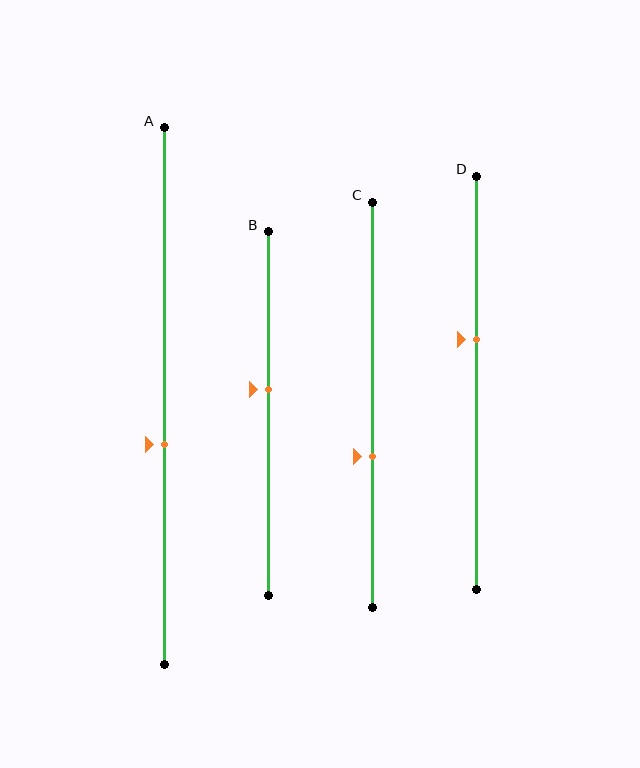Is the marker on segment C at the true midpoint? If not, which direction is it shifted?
No, the marker on segment C is shifted downward by about 13% of the segment length.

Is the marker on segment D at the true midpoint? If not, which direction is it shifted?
No, the marker on segment D is shifted upward by about 11% of the segment length.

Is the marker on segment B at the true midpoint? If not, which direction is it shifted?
No, the marker on segment B is shifted upward by about 7% of the segment length.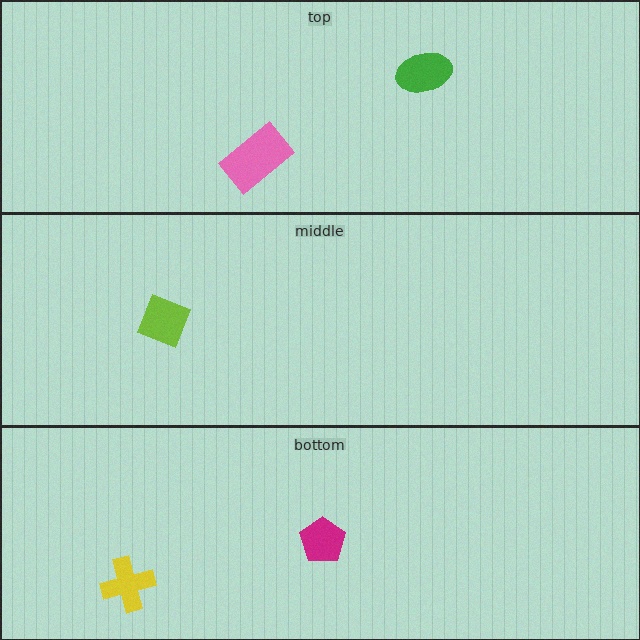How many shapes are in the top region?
2.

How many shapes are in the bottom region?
2.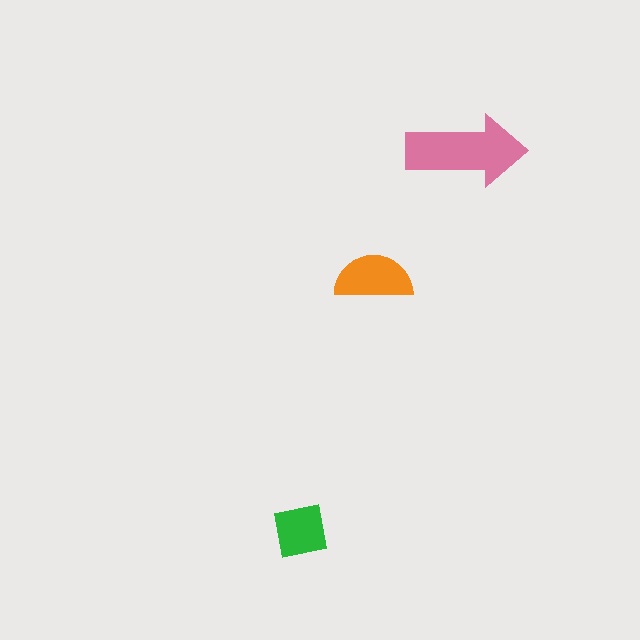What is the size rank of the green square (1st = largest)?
3rd.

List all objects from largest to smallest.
The pink arrow, the orange semicircle, the green square.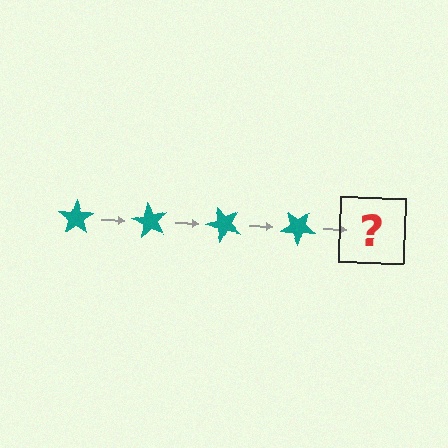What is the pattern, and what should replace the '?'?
The pattern is that the star rotates 60 degrees each step. The '?' should be a teal star rotated 240 degrees.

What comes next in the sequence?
The next element should be a teal star rotated 240 degrees.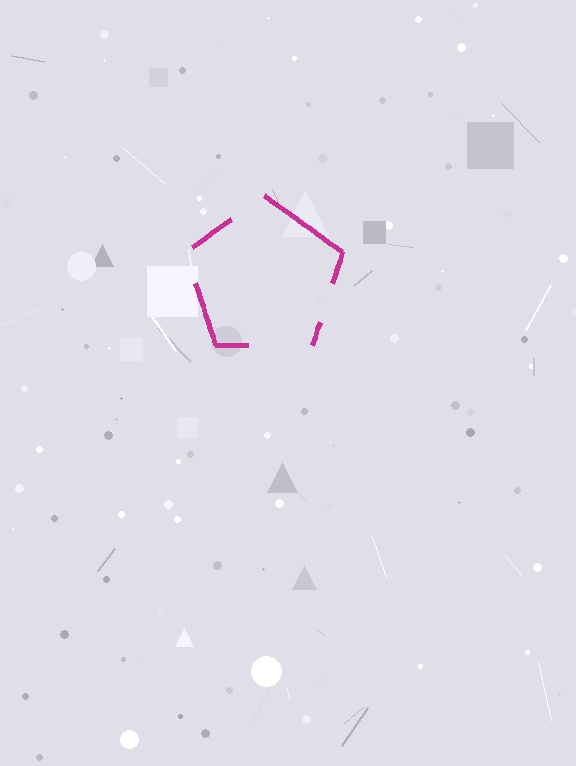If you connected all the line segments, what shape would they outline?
They would outline a pentagon.